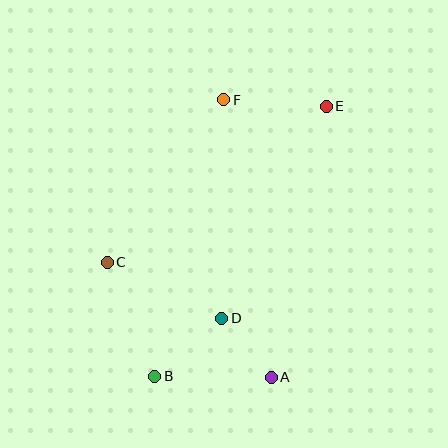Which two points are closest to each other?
Points A and D are closest to each other.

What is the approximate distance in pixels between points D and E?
The distance between D and E is approximately 237 pixels.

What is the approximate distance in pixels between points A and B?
The distance between A and B is approximately 116 pixels.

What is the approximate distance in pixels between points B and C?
The distance between B and C is approximately 123 pixels.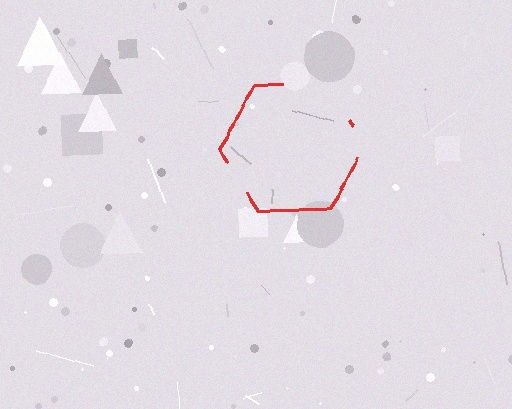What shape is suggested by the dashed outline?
The dashed outline suggests a hexagon.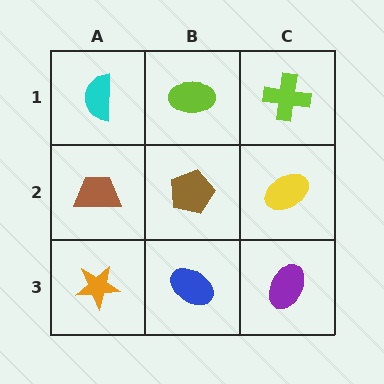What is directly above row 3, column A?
A brown trapezoid.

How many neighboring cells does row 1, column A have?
2.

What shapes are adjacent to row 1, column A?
A brown trapezoid (row 2, column A), a lime ellipse (row 1, column B).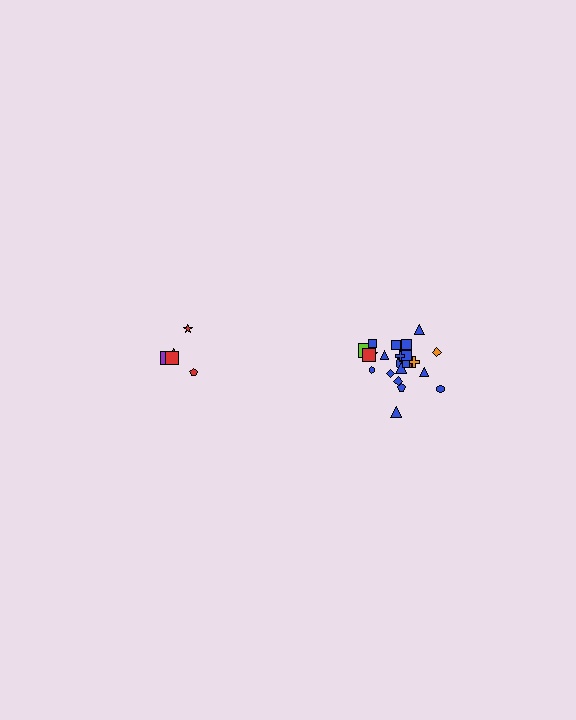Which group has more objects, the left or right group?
The right group.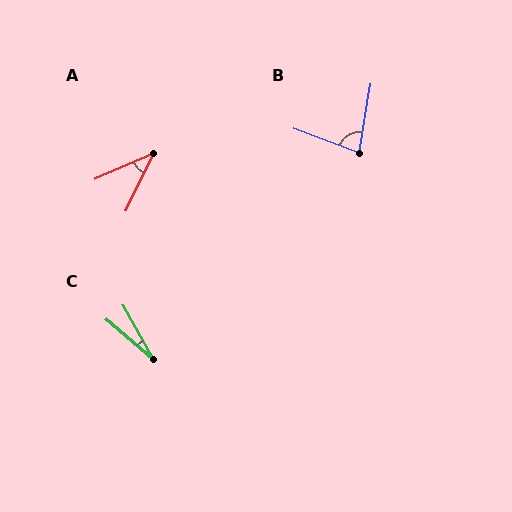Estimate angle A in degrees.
Approximately 41 degrees.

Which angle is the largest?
B, at approximately 79 degrees.